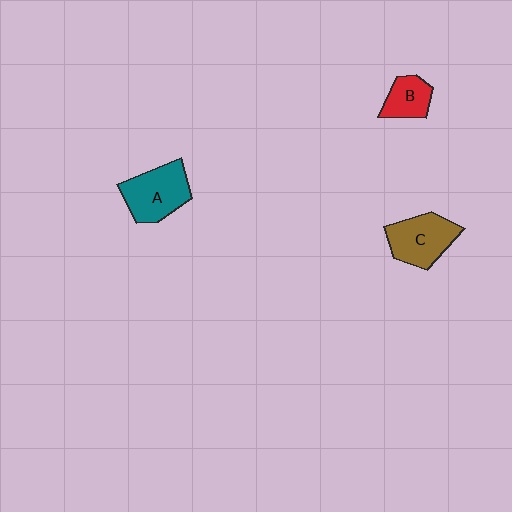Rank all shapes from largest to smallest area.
From largest to smallest: A (teal), C (brown), B (red).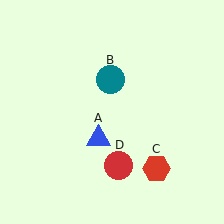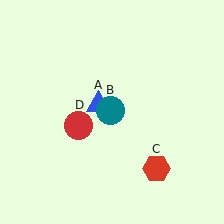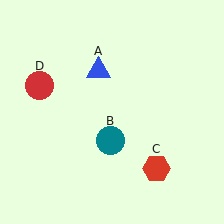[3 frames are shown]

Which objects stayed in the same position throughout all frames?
Red hexagon (object C) remained stationary.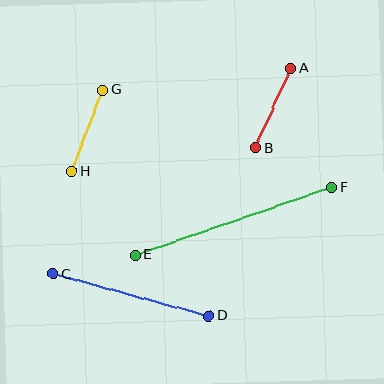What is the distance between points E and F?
The distance is approximately 207 pixels.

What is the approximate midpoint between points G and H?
The midpoint is at approximately (87, 131) pixels.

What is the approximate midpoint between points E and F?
The midpoint is at approximately (233, 221) pixels.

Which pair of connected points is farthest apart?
Points E and F are farthest apart.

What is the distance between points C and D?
The distance is approximately 161 pixels.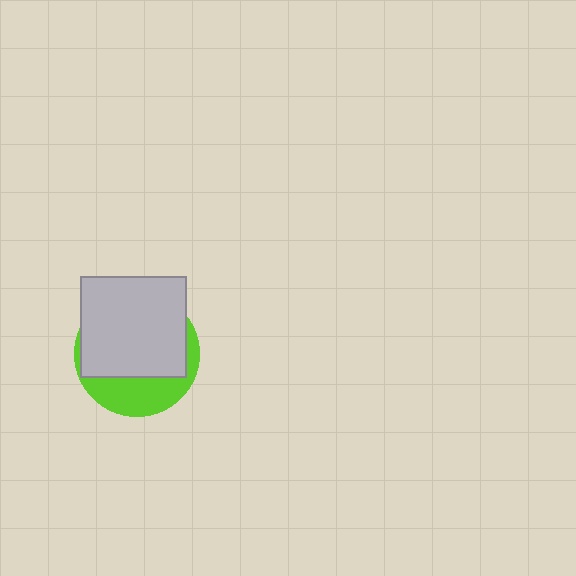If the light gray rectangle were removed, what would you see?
You would see the complete lime circle.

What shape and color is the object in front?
The object in front is a light gray rectangle.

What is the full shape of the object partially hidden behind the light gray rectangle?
The partially hidden object is a lime circle.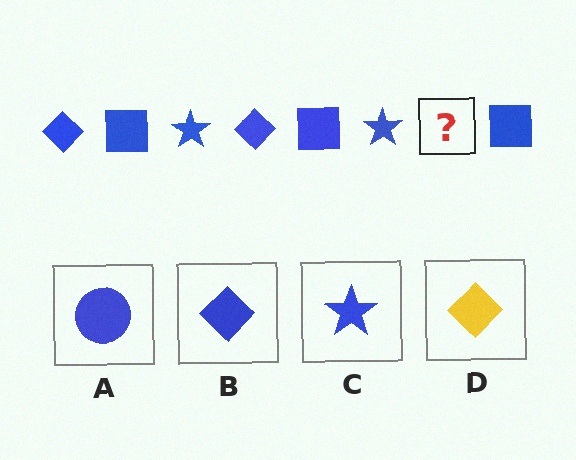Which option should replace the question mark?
Option B.